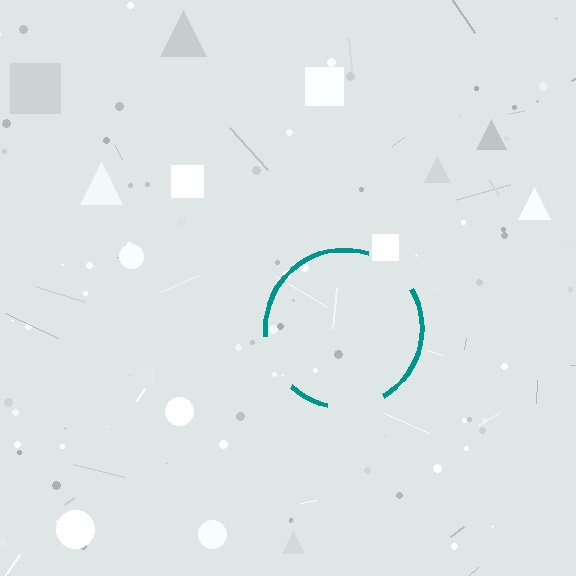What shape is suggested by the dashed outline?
The dashed outline suggests a circle.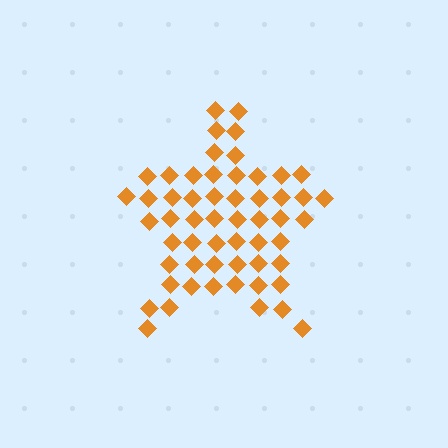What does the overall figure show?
The overall figure shows a star.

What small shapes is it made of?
It is made of small diamonds.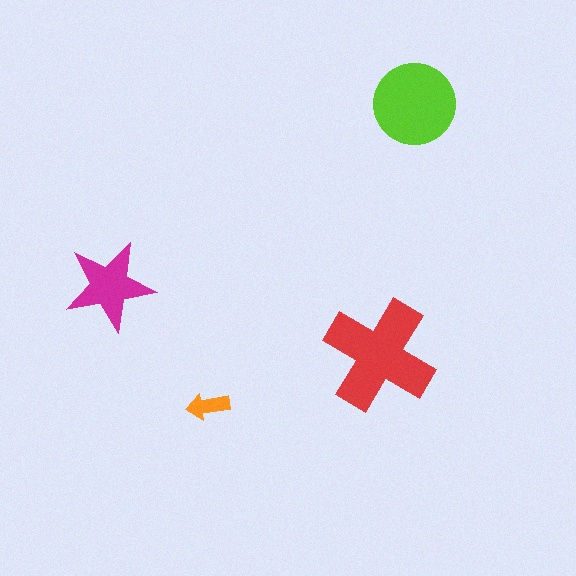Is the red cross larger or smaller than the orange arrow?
Larger.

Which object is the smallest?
The orange arrow.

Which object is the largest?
The red cross.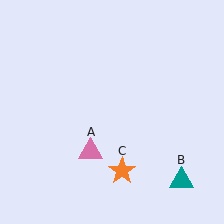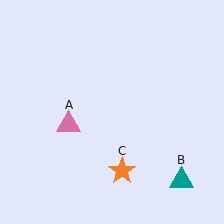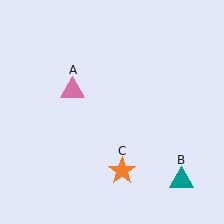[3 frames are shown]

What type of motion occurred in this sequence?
The pink triangle (object A) rotated clockwise around the center of the scene.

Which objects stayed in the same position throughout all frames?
Teal triangle (object B) and orange star (object C) remained stationary.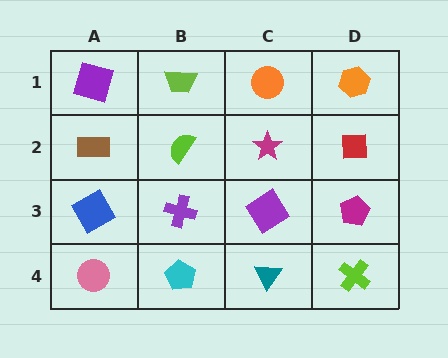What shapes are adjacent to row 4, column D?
A magenta pentagon (row 3, column D), a teal triangle (row 4, column C).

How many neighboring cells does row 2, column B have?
4.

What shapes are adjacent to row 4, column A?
A blue square (row 3, column A), a cyan pentagon (row 4, column B).